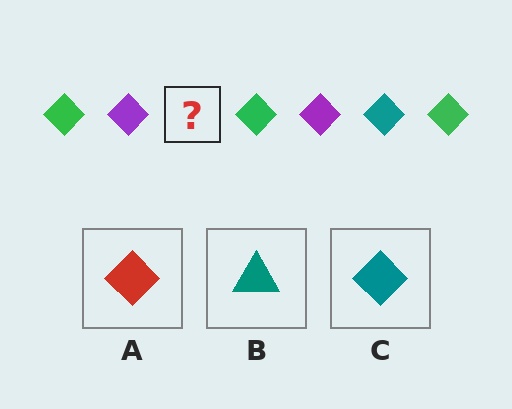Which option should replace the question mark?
Option C.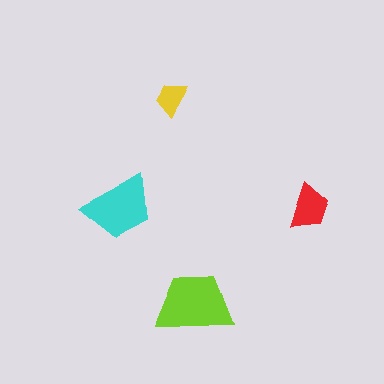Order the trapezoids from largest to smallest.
the lime one, the cyan one, the red one, the yellow one.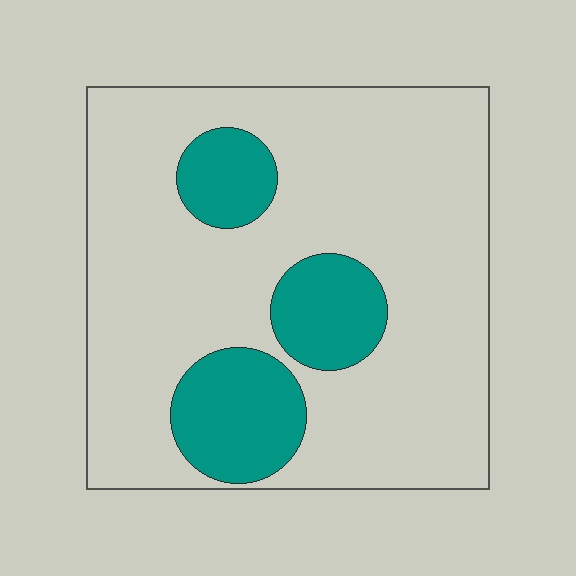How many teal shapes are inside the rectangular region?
3.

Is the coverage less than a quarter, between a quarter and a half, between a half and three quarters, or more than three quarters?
Less than a quarter.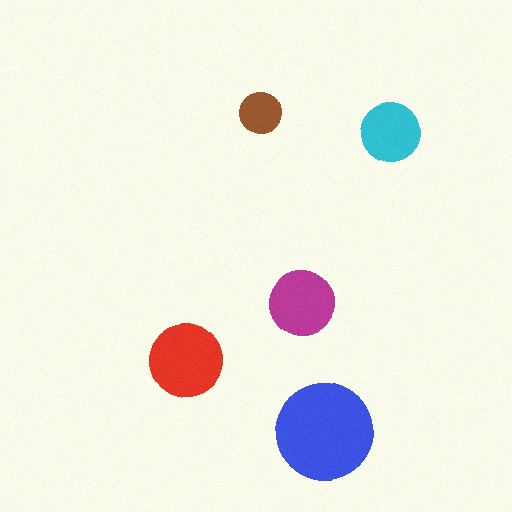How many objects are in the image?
There are 5 objects in the image.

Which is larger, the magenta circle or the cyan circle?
The magenta one.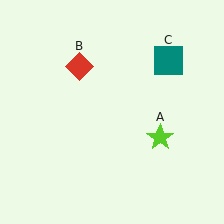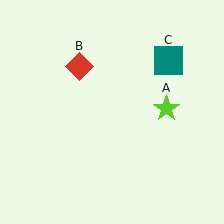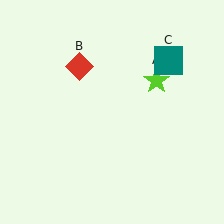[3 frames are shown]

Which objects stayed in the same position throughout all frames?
Red diamond (object B) and teal square (object C) remained stationary.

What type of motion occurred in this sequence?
The lime star (object A) rotated counterclockwise around the center of the scene.